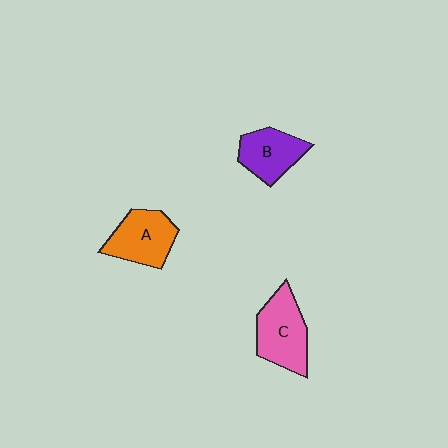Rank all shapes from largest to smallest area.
From largest to smallest: C (pink), A (orange), B (purple).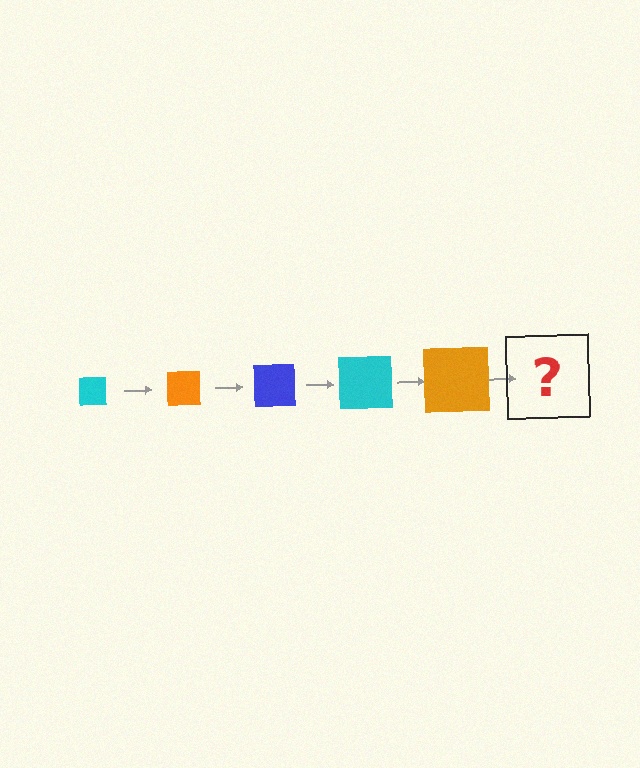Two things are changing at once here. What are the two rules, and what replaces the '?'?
The two rules are that the square grows larger each step and the color cycles through cyan, orange, and blue. The '?' should be a blue square, larger than the previous one.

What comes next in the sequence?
The next element should be a blue square, larger than the previous one.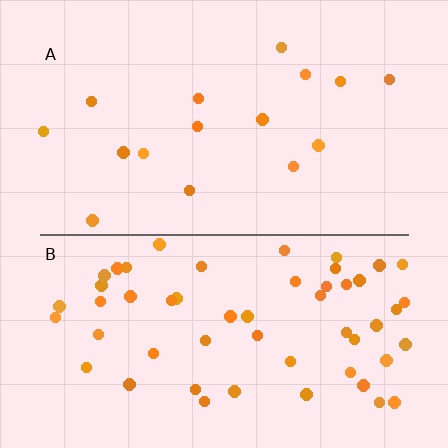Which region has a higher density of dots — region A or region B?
B (the bottom).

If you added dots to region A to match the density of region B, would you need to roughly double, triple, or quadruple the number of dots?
Approximately triple.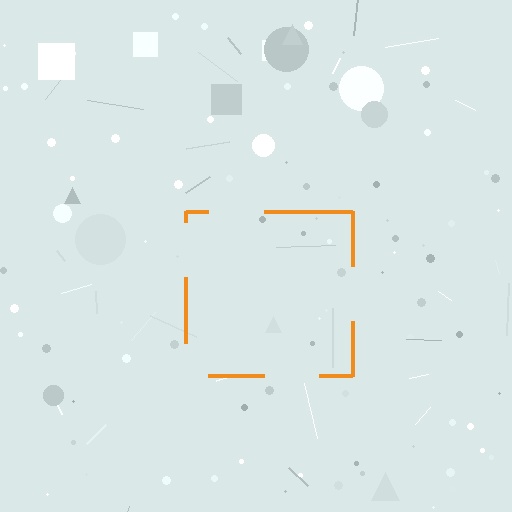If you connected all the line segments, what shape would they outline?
They would outline a square.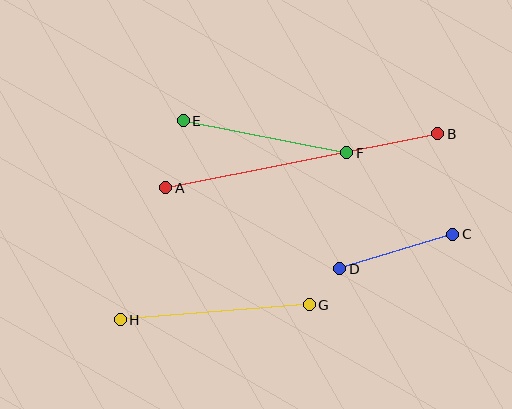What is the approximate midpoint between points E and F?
The midpoint is at approximately (265, 137) pixels.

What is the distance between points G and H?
The distance is approximately 189 pixels.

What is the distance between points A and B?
The distance is approximately 278 pixels.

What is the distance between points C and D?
The distance is approximately 118 pixels.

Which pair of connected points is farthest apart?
Points A and B are farthest apart.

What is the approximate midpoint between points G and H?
The midpoint is at approximately (215, 312) pixels.